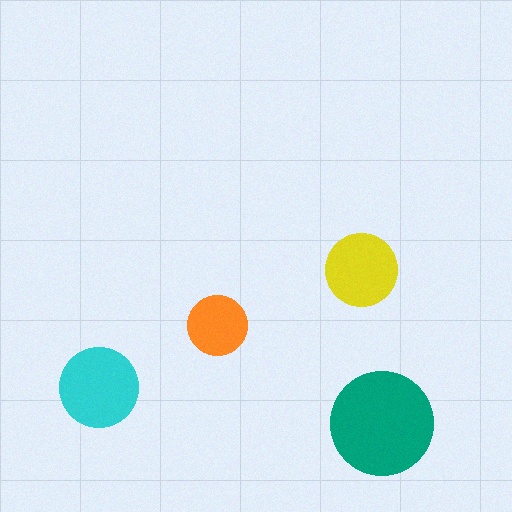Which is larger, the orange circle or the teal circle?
The teal one.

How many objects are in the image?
There are 4 objects in the image.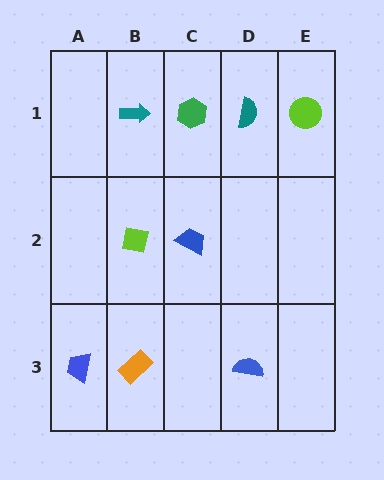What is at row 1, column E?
A lime circle.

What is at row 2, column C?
A blue trapezoid.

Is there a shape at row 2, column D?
No, that cell is empty.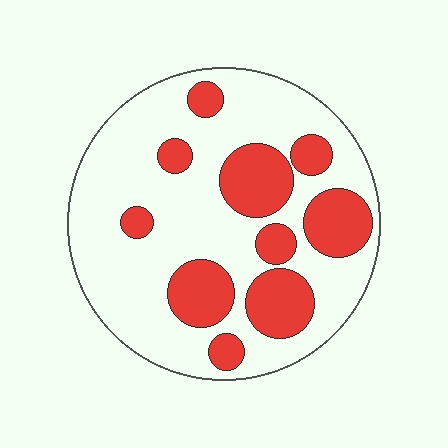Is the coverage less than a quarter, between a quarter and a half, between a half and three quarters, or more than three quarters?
Between a quarter and a half.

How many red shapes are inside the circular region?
10.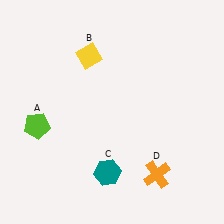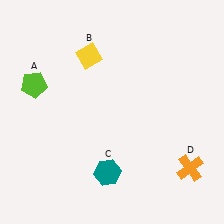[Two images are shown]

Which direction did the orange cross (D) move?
The orange cross (D) moved right.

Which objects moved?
The objects that moved are: the lime pentagon (A), the orange cross (D).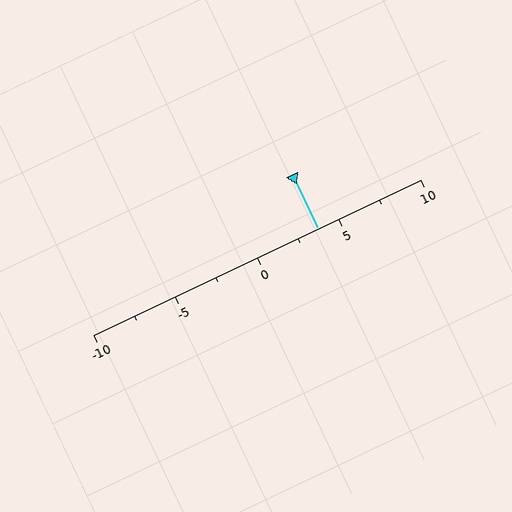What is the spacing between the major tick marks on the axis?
The major ticks are spaced 5 apart.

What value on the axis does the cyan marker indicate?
The marker indicates approximately 3.8.